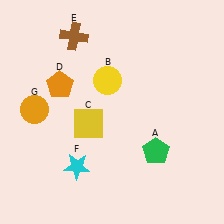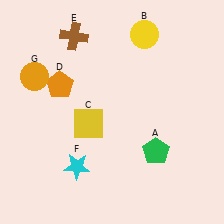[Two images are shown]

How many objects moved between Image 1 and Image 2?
2 objects moved between the two images.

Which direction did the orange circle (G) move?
The orange circle (G) moved up.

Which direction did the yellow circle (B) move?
The yellow circle (B) moved up.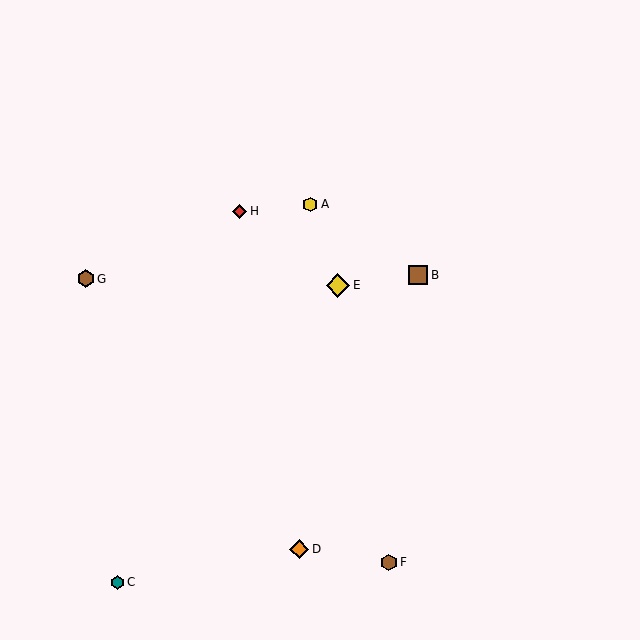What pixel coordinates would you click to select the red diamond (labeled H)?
Click at (240, 211) to select the red diamond H.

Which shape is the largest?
The yellow diamond (labeled E) is the largest.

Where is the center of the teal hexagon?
The center of the teal hexagon is at (117, 582).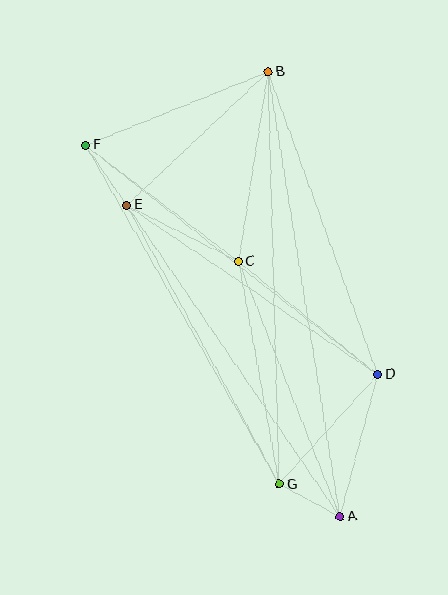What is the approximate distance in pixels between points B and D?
The distance between B and D is approximately 322 pixels.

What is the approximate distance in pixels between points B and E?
The distance between B and E is approximately 194 pixels.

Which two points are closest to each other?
Points A and G are closest to each other.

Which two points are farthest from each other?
Points A and B are farthest from each other.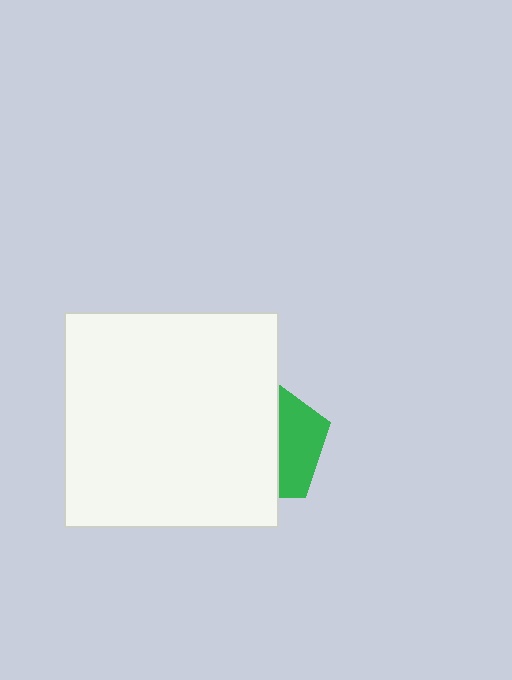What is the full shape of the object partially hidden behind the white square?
The partially hidden object is a green pentagon.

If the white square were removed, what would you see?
You would see the complete green pentagon.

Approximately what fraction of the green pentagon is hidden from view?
Roughly 65% of the green pentagon is hidden behind the white square.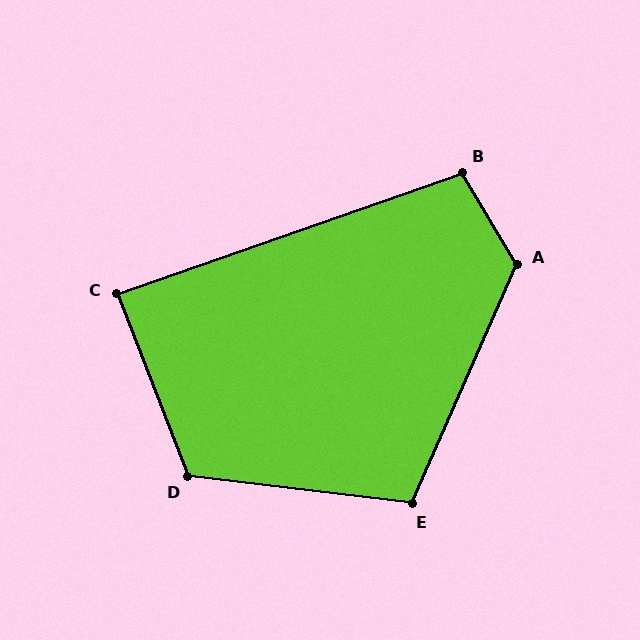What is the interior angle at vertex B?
Approximately 102 degrees (obtuse).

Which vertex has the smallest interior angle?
C, at approximately 88 degrees.